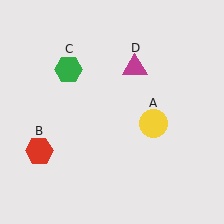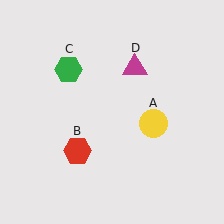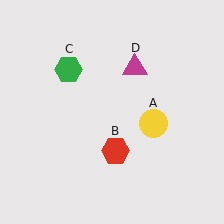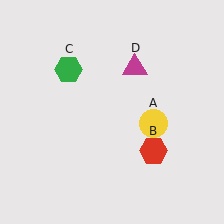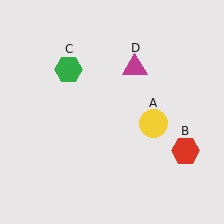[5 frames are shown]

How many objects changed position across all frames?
1 object changed position: red hexagon (object B).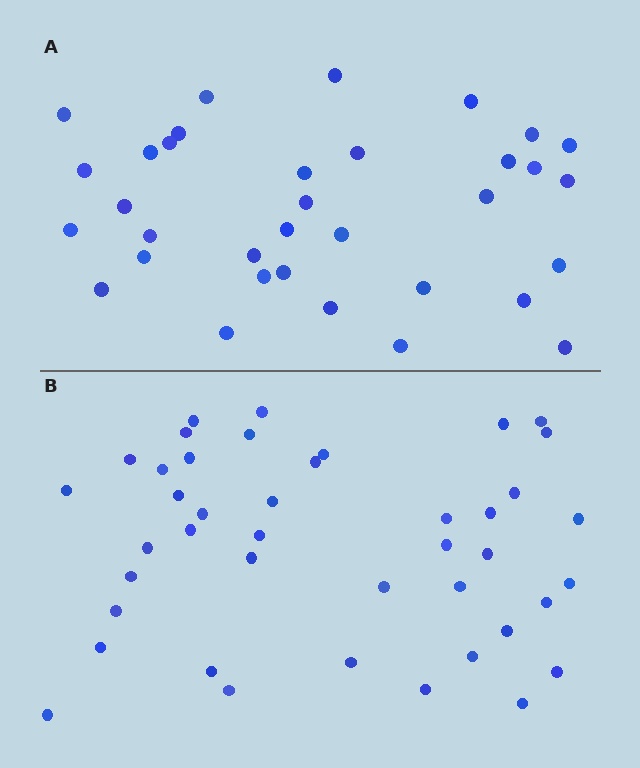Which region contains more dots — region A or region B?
Region B (the bottom region) has more dots.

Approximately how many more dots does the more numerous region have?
Region B has roughly 8 or so more dots than region A.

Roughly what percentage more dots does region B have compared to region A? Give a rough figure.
About 25% more.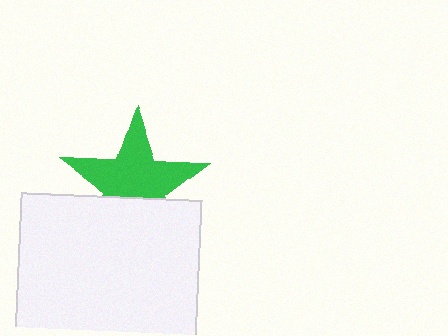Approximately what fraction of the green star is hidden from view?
Roughly 34% of the green star is hidden behind the white square.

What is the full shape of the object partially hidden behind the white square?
The partially hidden object is a green star.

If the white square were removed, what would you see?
You would see the complete green star.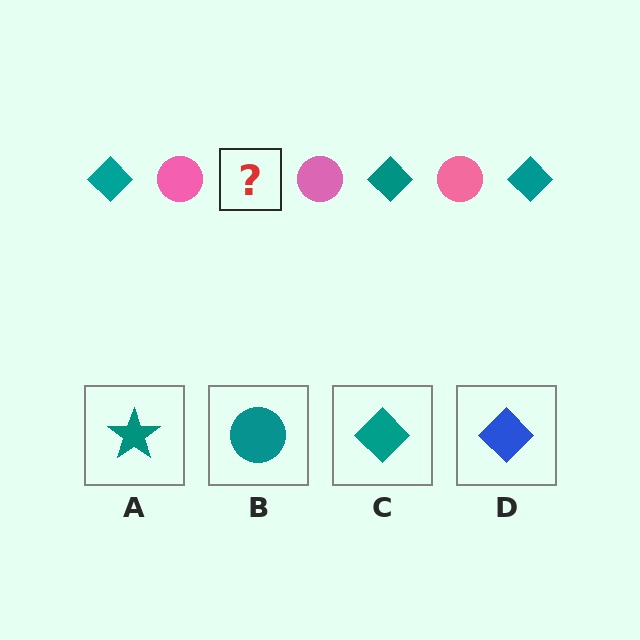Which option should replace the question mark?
Option C.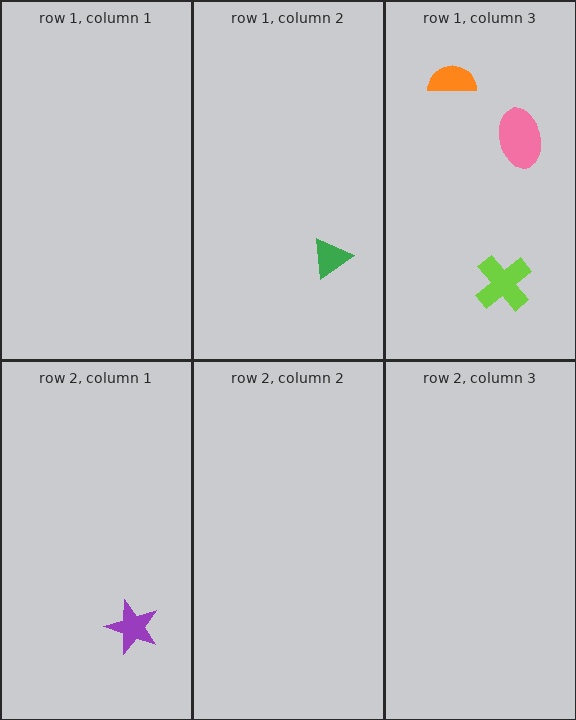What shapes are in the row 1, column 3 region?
The lime cross, the orange semicircle, the pink ellipse.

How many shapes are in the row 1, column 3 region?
3.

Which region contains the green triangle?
The row 1, column 2 region.